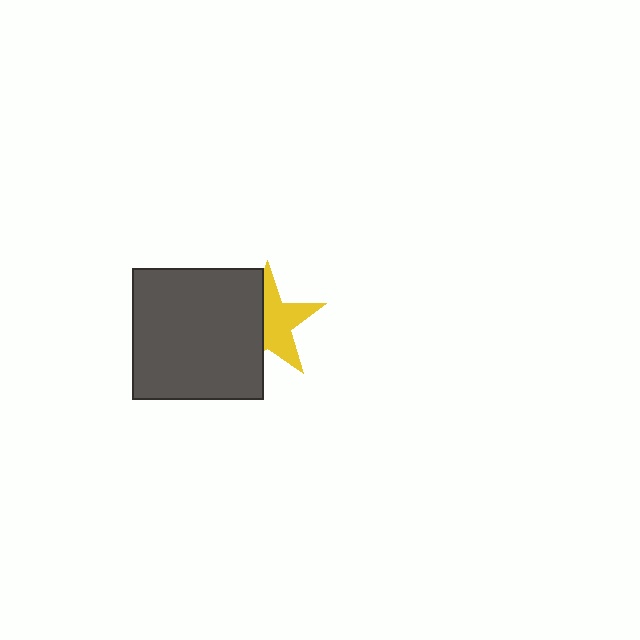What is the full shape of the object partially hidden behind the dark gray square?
The partially hidden object is a yellow star.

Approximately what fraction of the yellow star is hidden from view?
Roughly 44% of the yellow star is hidden behind the dark gray square.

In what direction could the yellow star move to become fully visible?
The yellow star could move right. That would shift it out from behind the dark gray square entirely.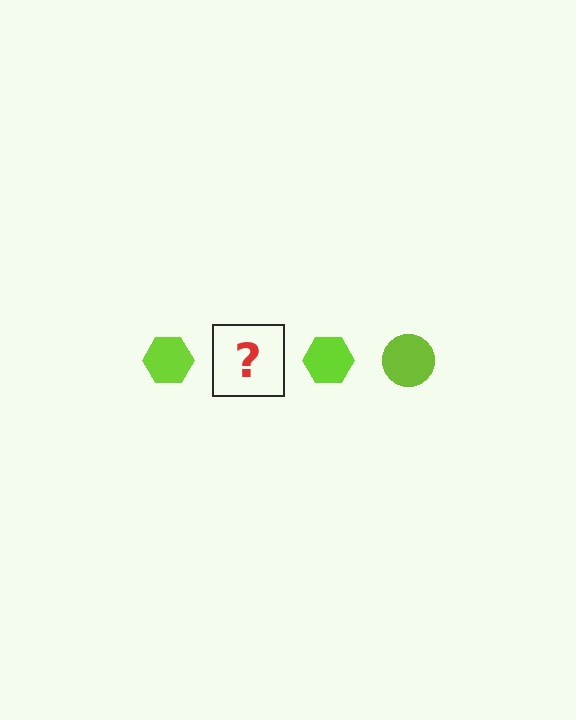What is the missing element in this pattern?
The missing element is a lime circle.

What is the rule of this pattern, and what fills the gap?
The rule is that the pattern cycles through hexagon, circle shapes in lime. The gap should be filled with a lime circle.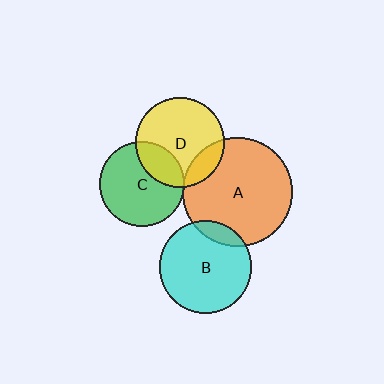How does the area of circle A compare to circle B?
Approximately 1.4 times.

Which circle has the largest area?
Circle A (orange).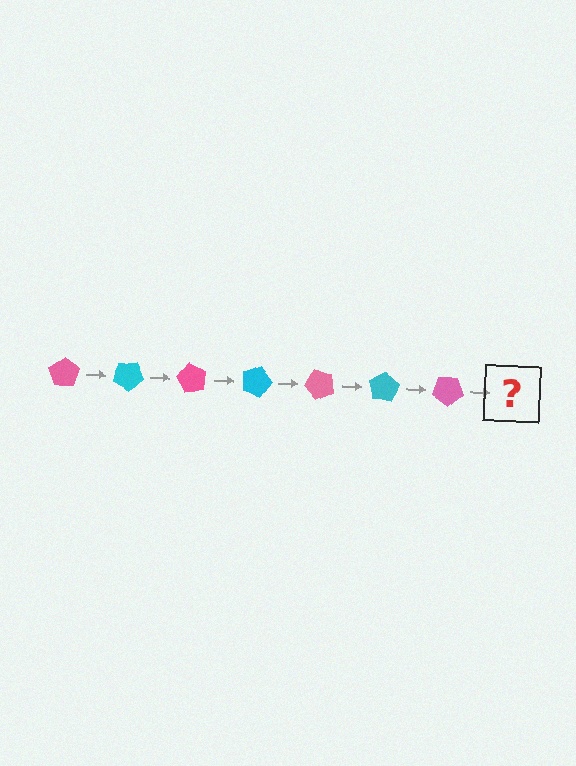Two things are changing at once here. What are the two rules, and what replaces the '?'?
The two rules are that it rotates 30 degrees each step and the color cycles through pink and cyan. The '?' should be a cyan pentagon, rotated 210 degrees from the start.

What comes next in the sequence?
The next element should be a cyan pentagon, rotated 210 degrees from the start.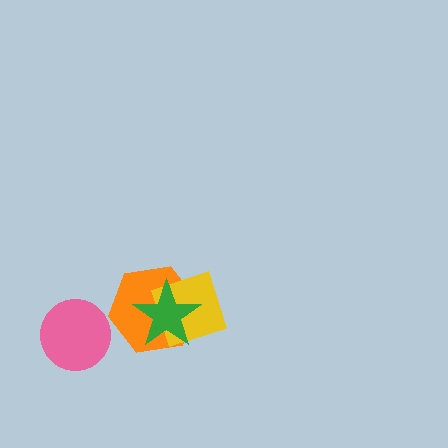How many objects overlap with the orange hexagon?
2 objects overlap with the orange hexagon.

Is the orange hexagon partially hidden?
Yes, it is partially covered by another shape.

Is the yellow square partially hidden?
Yes, it is partially covered by another shape.